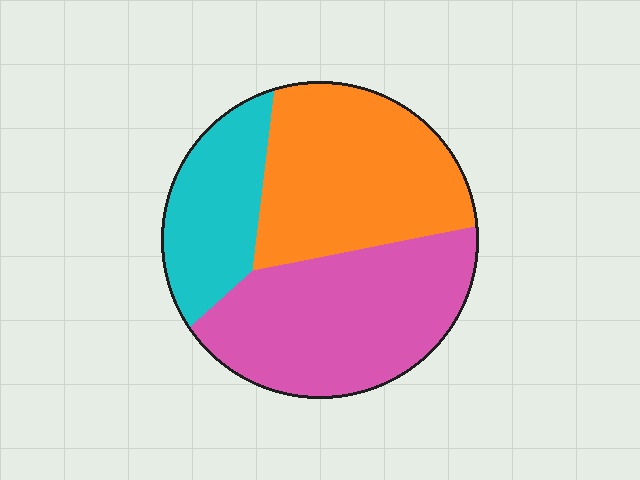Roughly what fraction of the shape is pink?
Pink covers 41% of the shape.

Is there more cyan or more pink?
Pink.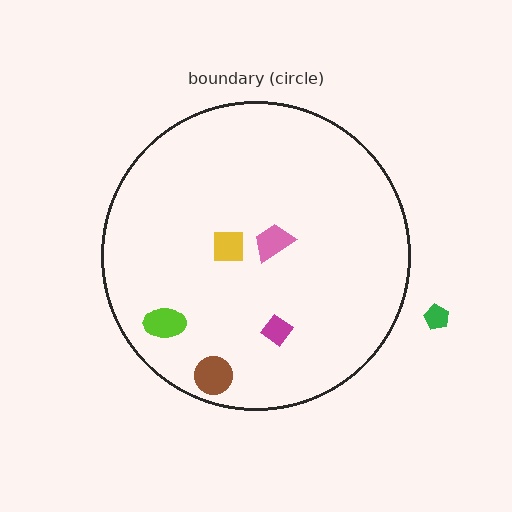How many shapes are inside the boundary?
5 inside, 1 outside.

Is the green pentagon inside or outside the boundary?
Outside.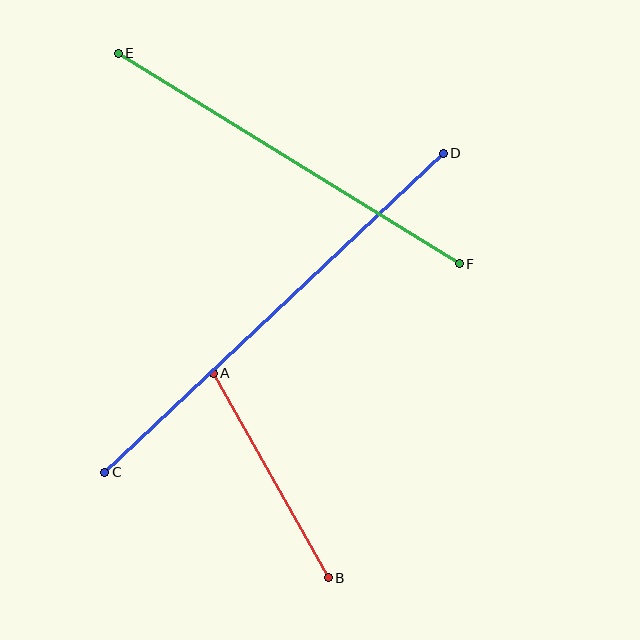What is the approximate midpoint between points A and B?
The midpoint is at approximately (271, 476) pixels.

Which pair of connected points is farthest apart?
Points C and D are farthest apart.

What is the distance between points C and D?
The distance is approximately 465 pixels.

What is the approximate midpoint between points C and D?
The midpoint is at approximately (274, 313) pixels.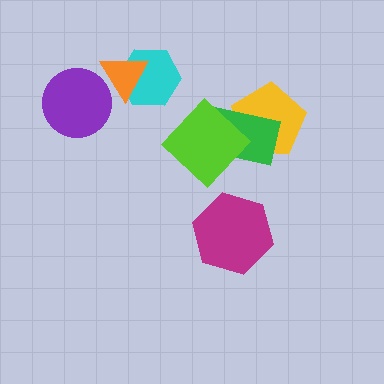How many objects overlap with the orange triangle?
2 objects overlap with the orange triangle.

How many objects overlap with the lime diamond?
1 object overlaps with the lime diamond.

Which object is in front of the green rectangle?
The lime diamond is in front of the green rectangle.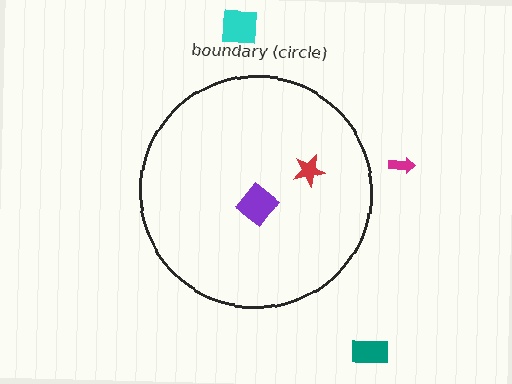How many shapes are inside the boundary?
2 inside, 3 outside.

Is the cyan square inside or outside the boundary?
Outside.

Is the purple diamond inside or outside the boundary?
Inside.